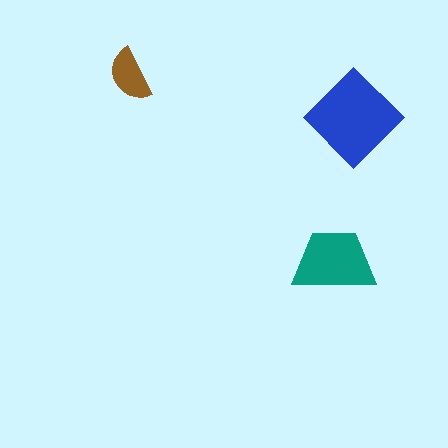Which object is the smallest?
The brown semicircle.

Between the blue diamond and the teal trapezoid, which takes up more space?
The blue diamond.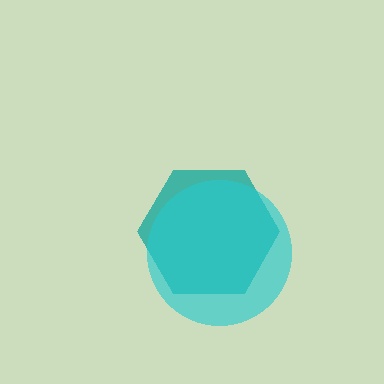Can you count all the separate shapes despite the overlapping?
Yes, there are 2 separate shapes.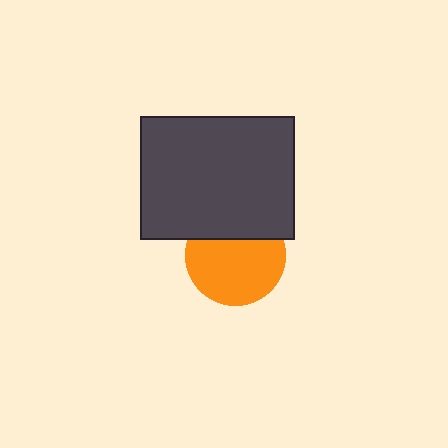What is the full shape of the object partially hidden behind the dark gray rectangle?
The partially hidden object is an orange circle.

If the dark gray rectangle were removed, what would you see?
You would see the complete orange circle.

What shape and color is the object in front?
The object in front is a dark gray rectangle.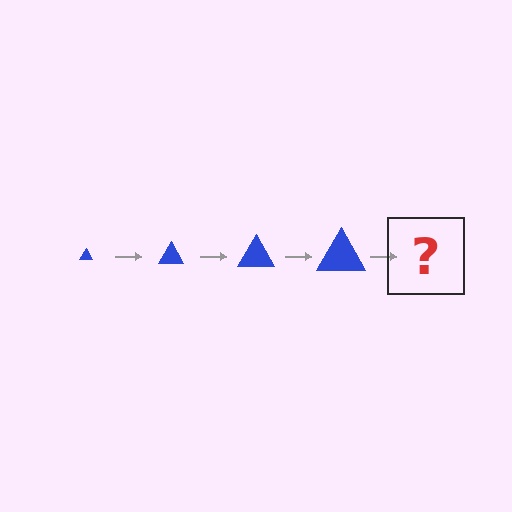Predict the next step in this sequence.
The next step is a blue triangle, larger than the previous one.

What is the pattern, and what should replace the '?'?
The pattern is that the triangle gets progressively larger each step. The '?' should be a blue triangle, larger than the previous one.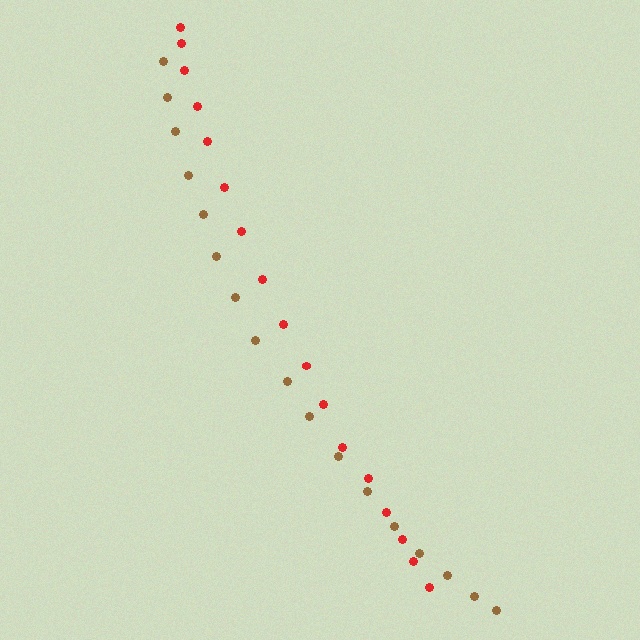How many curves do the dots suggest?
There are 2 distinct paths.